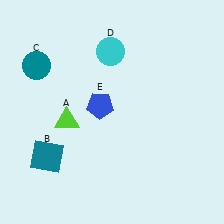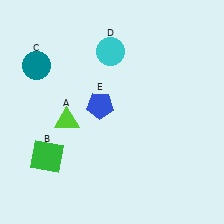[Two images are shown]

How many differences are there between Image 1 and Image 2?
There is 1 difference between the two images.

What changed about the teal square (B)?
In Image 1, B is teal. In Image 2, it changed to green.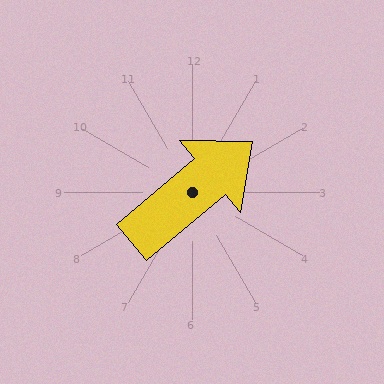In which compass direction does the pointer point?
Northeast.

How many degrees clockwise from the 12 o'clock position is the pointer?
Approximately 50 degrees.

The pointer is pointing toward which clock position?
Roughly 2 o'clock.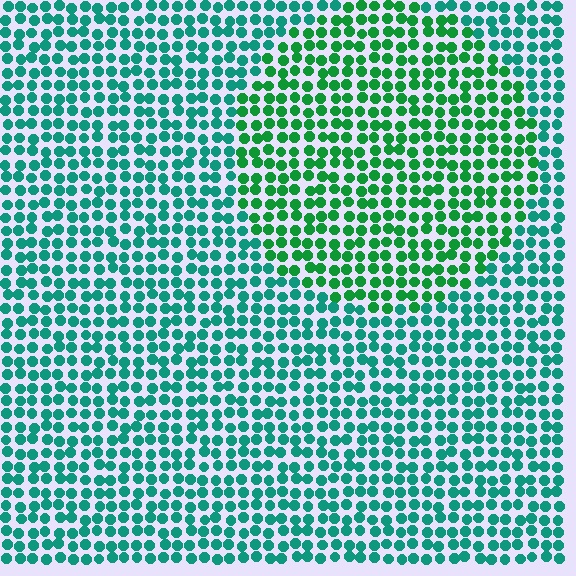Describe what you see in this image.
The image is filled with small teal elements in a uniform arrangement. A circle-shaped region is visible where the elements are tinted to a slightly different hue, forming a subtle color boundary.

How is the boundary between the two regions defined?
The boundary is defined purely by a slight shift in hue (about 33 degrees). Spacing, size, and orientation are identical on both sides.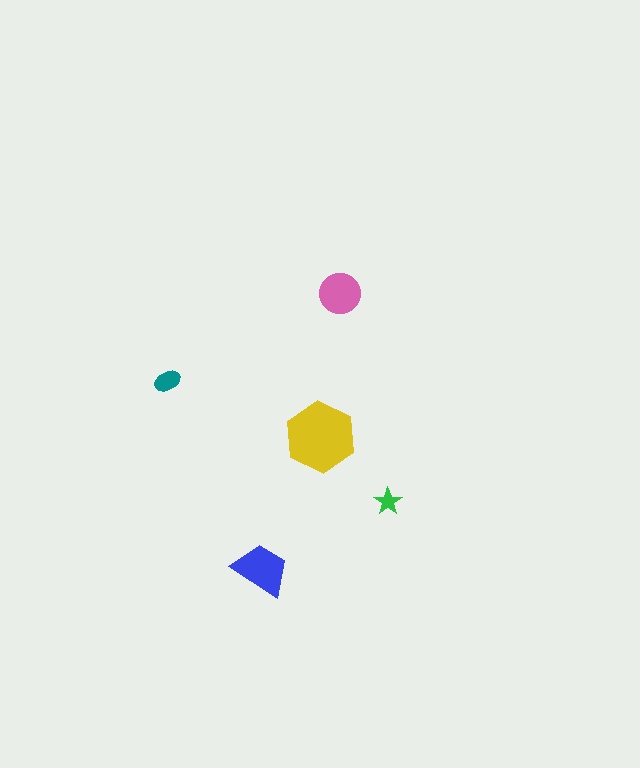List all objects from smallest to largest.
The green star, the teal ellipse, the pink circle, the blue trapezoid, the yellow hexagon.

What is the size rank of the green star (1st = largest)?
5th.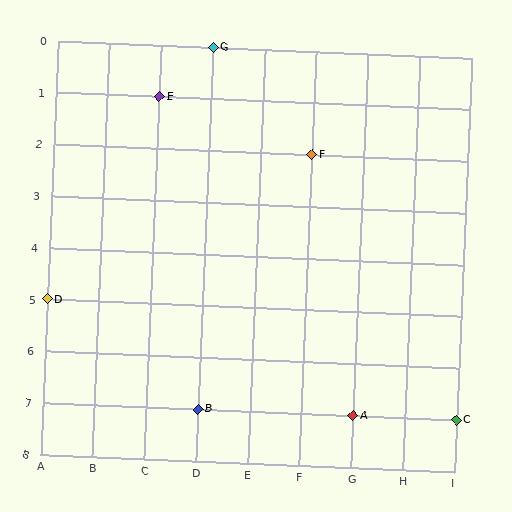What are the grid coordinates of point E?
Point E is at grid coordinates (C, 1).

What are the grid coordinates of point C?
Point C is at grid coordinates (I, 7).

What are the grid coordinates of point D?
Point D is at grid coordinates (A, 5).